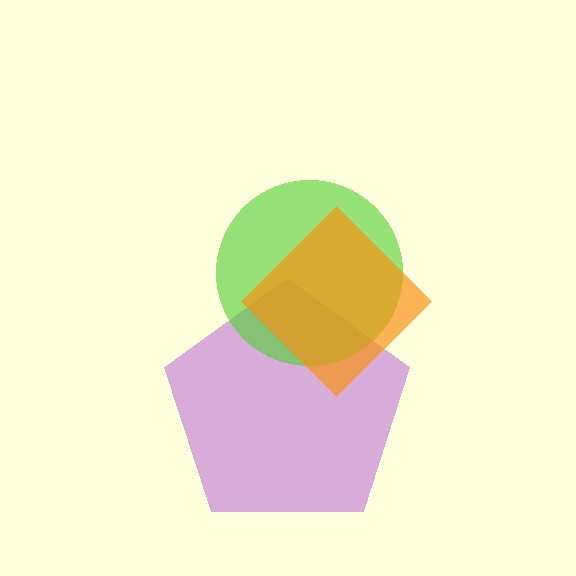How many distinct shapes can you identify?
There are 3 distinct shapes: a purple pentagon, a lime circle, an orange diamond.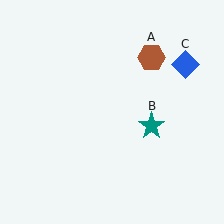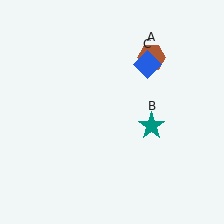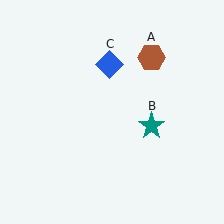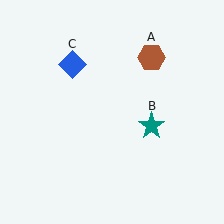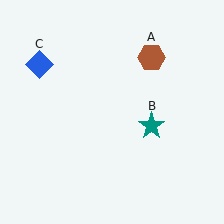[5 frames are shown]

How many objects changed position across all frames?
1 object changed position: blue diamond (object C).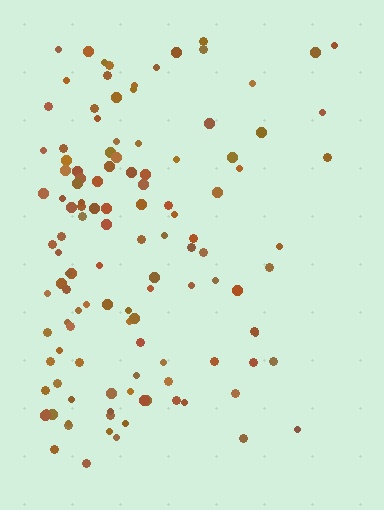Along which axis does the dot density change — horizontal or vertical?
Horizontal.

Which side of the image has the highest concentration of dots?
The left.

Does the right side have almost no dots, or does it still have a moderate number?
Still a moderate number, just noticeably fewer than the left.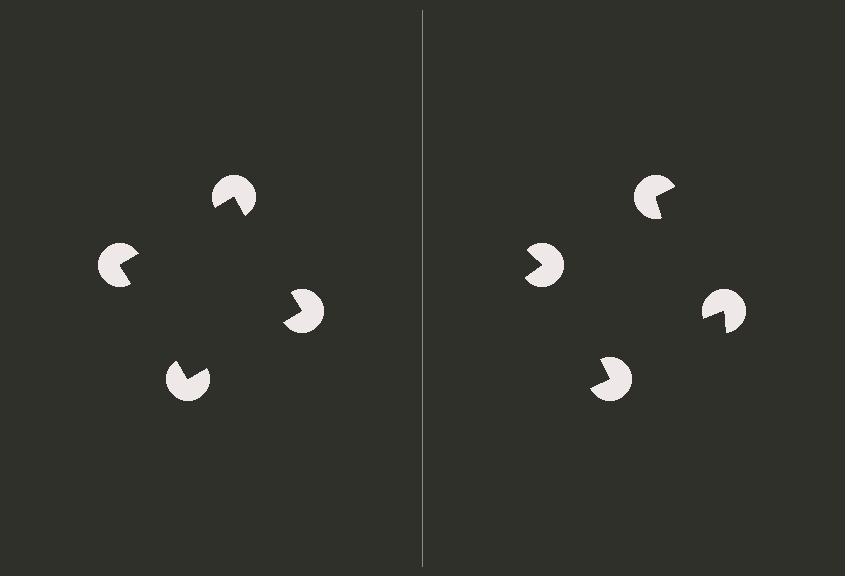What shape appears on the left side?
An illusory square.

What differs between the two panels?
The pac-man discs are positioned identically on both sides; only the wedge orientations differ. On the left they align to a square; on the right they are misaligned.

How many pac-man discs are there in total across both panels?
8 — 4 on each side.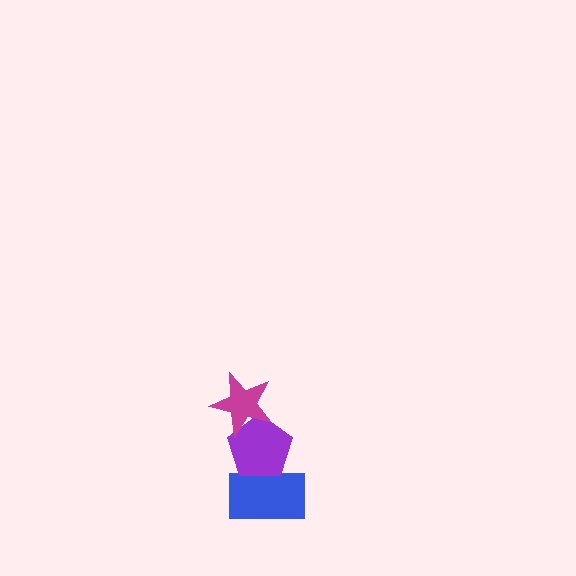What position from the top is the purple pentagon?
The purple pentagon is 2nd from the top.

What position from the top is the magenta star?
The magenta star is 1st from the top.